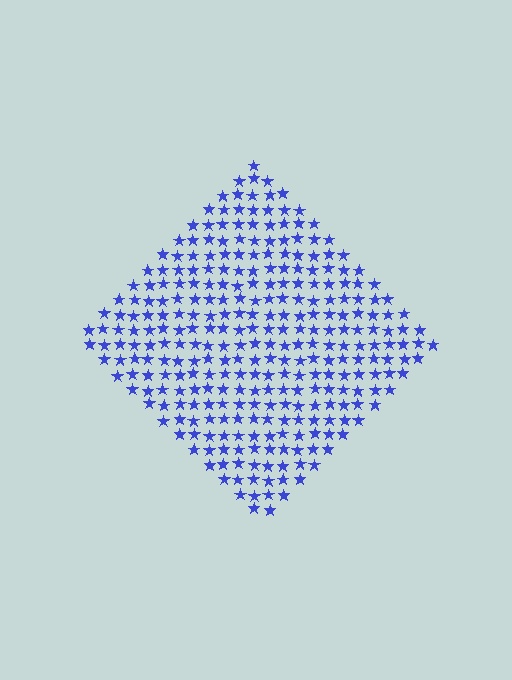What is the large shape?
The large shape is a diamond.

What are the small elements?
The small elements are stars.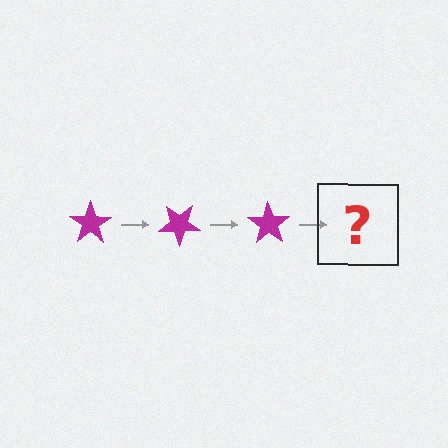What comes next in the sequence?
The next element should be a magenta star rotated 105 degrees.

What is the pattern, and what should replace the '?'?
The pattern is that the star rotates 35 degrees each step. The '?' should be a magenta star rotated 105 degrees.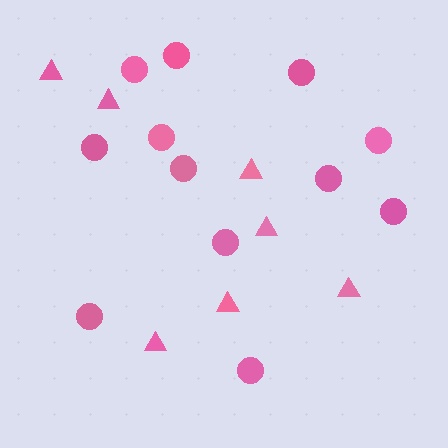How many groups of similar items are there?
There are 2 groups: one group of triangles (7) and one group of circles (12).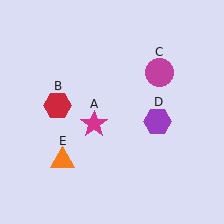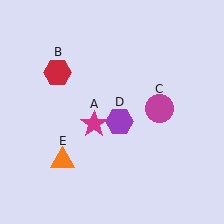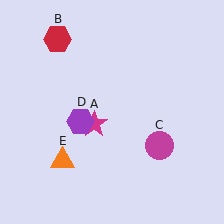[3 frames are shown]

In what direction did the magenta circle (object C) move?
The magenta circle (object C) moved down.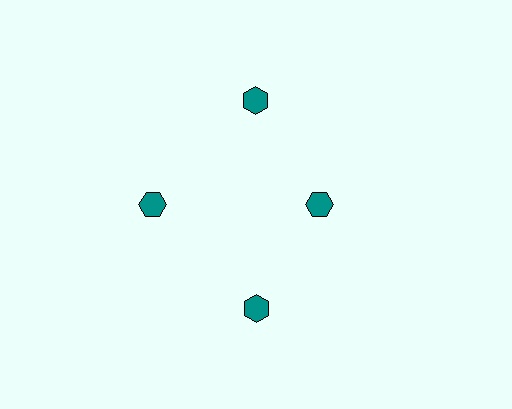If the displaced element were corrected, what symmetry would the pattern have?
It would have 4-fold rotational symmetry — the pattern would map onto itself every 90 degrees.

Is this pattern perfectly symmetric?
No. The 4 teal hexagons are arranged in a ring, but one element near the 3 o'clock position is pulled inward toward the center, breaking the 4-fold rotational symmetry.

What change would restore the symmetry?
The symmetry would be restored by moving it outward, back onto the ring so that all 4 hexagons sit at equal angles and equal distance from the center.